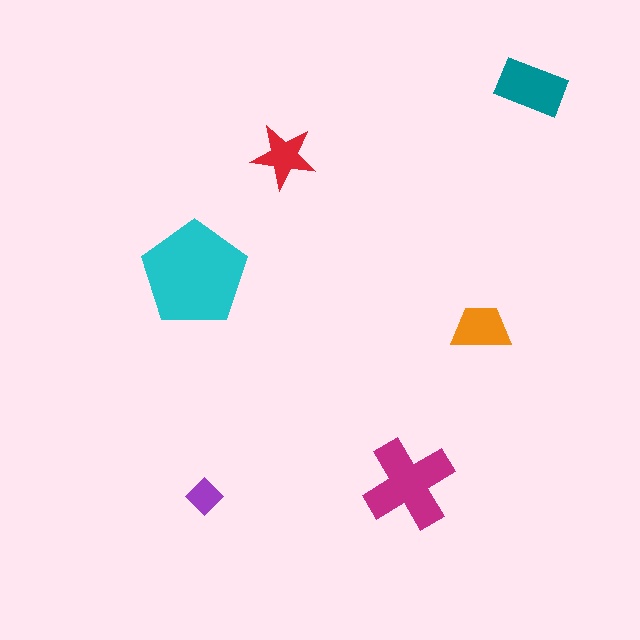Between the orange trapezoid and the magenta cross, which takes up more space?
The magenta cross.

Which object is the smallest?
The purple diamond.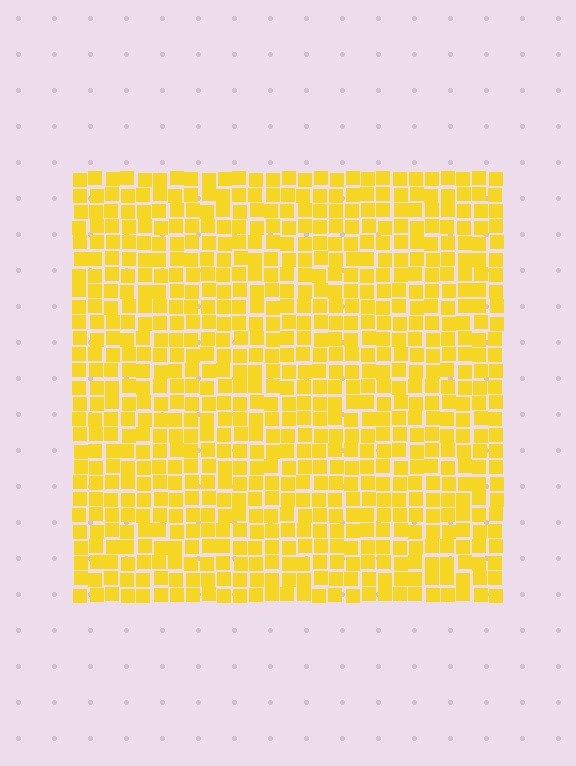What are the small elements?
The small elements are squares.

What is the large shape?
The large shape is a square.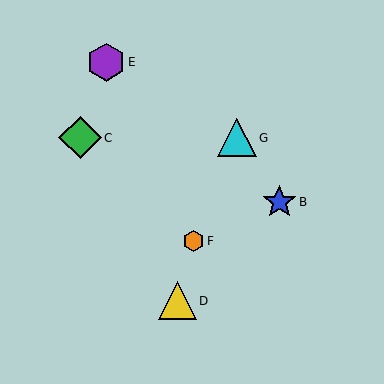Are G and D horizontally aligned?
No, G is at y≈138 and D is at y≈301.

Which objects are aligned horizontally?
Objects A, C, G are aligned horizontally.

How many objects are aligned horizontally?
3 objects (A, C, G) are aligned horizontally.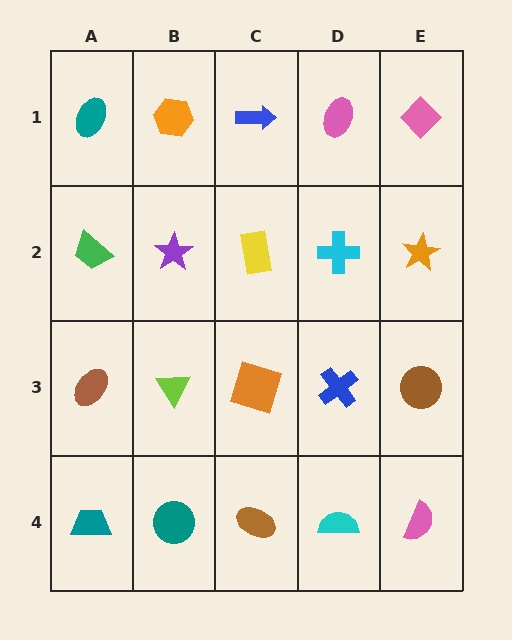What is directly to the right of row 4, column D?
A pink semicircle.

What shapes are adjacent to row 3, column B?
A purple star (row 2, column B), a teal circle (row 4, column B), a brown ellipse (row 3, column A), an orange square (row 3, column C).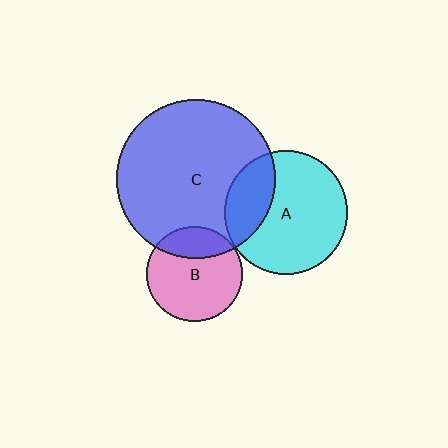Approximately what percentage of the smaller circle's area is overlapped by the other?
Approximately 25%.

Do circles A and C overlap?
Yes.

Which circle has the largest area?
Circle C (blue).